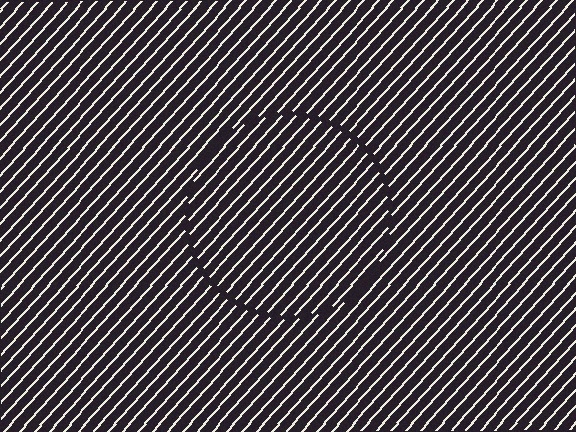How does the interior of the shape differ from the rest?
The interior of the shape contains the same grating, shifted by half a period — the contour is defined by the phase discontinuity where line-ends from the inner and outer gratings abut.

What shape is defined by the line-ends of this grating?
An illusory circle. The interior of the shape contains the same grating, shifted by half a period — the contour is defined by the phase discontinuity where line-ends from the inner and outer gratings abut.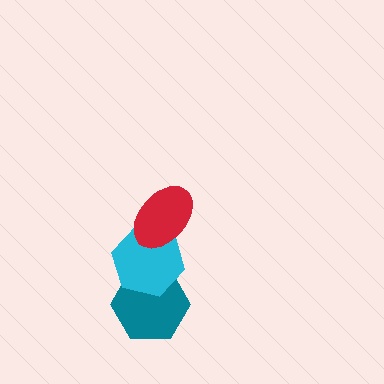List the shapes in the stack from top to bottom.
From top to bottom: the red ellipse, the cyan hexagon, the teal hexagon.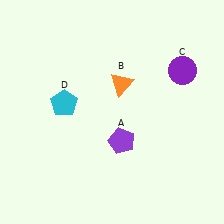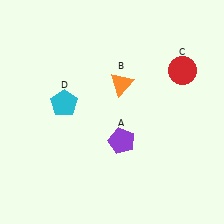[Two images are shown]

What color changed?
The circle (C) changed from purple in Image 1 to red in Image 2.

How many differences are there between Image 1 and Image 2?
There is 1 difference between the two images.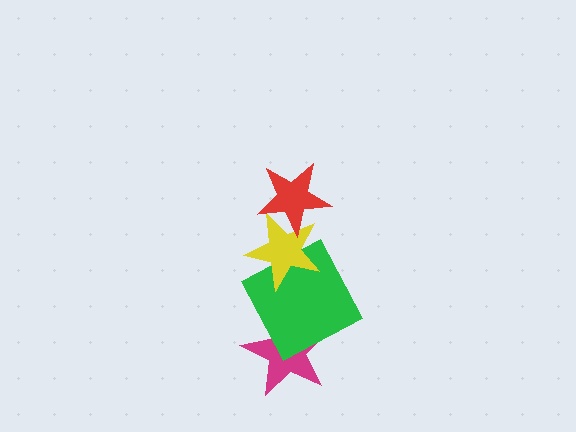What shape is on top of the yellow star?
The red star is on top of the yellow star.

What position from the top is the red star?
The red star is 1st from the top.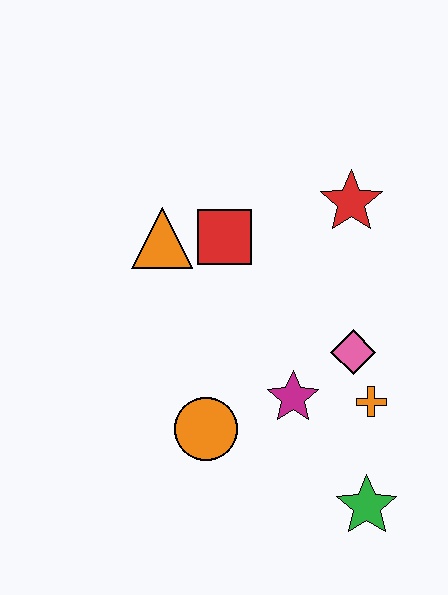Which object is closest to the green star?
The orange cross is closest to the green star.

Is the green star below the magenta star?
Yes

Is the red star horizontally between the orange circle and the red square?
No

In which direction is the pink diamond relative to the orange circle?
The pink diamond is to the right of the orange circle.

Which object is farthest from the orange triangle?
The green star is farthest from the orange triangle.